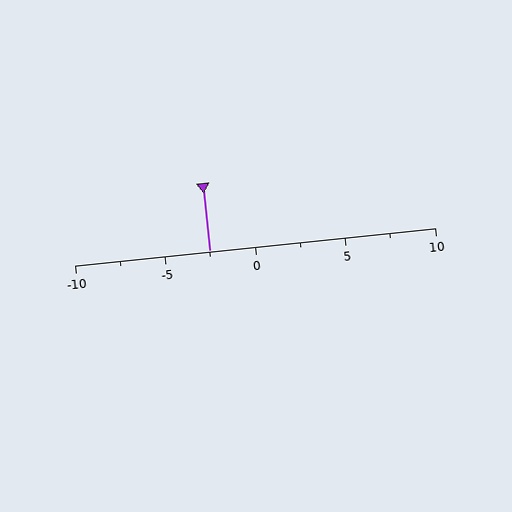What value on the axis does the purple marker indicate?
The marker indicates approximately -2.5.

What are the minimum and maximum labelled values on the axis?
The axis runs from -10 to 10.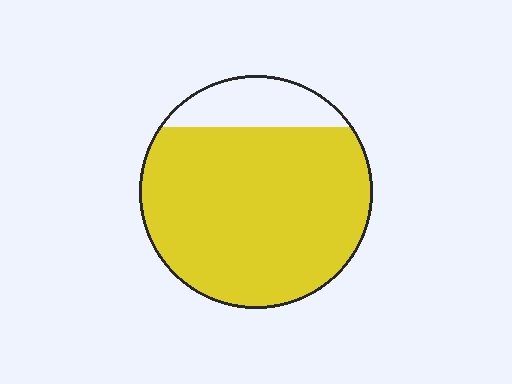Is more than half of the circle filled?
Yes.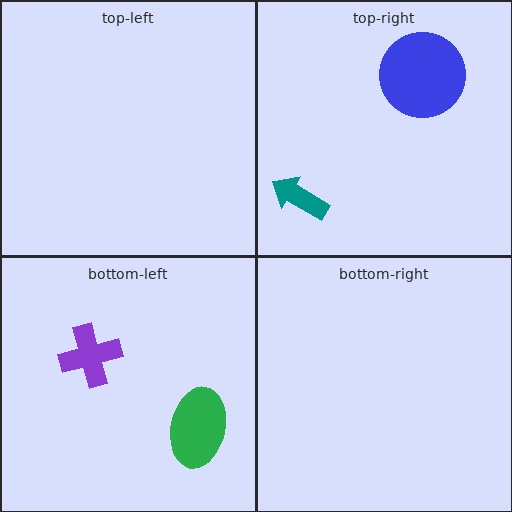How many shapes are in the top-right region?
2.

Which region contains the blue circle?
The top-right region.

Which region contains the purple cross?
The bottom-left region.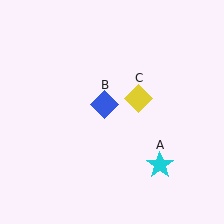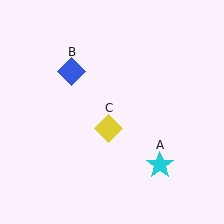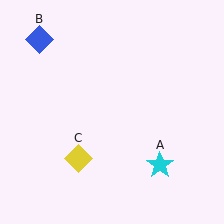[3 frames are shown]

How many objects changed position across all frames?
2 objects changed position: blue diamond (object B), yellow diamond (object C).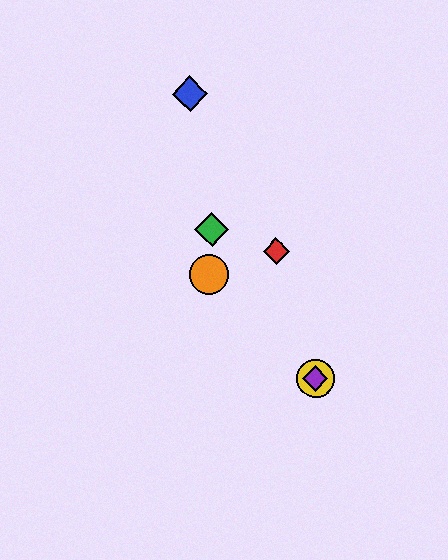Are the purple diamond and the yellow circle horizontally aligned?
Yes, both are at y≈378.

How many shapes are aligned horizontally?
2 shapes (the yellow circle, the purple diamond) are aligned horizontally.